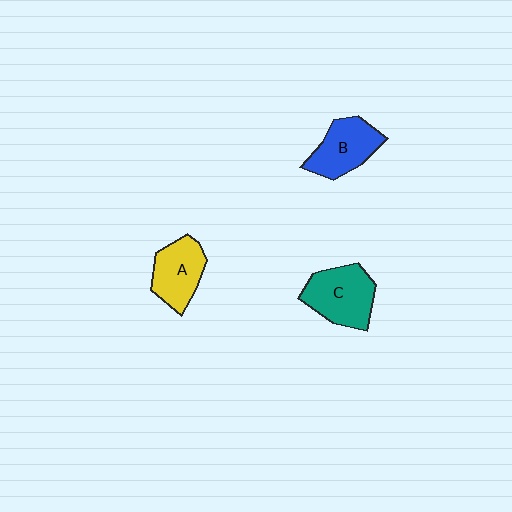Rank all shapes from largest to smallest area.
From largest to smallest: C (teal), B (blue), A (yellow).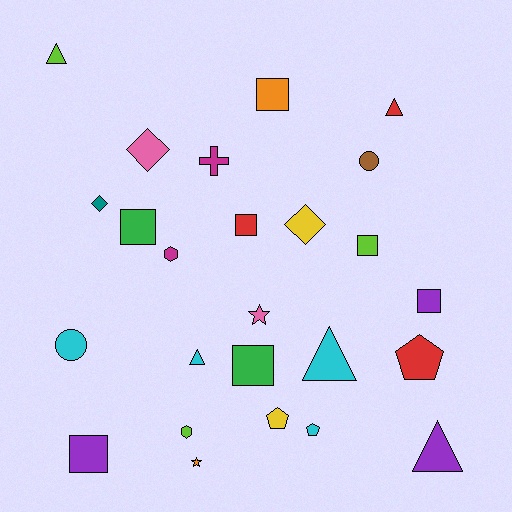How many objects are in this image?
There are 25 objects.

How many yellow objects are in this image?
There are 2 yellow objects.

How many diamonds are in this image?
There are 3 diamonds.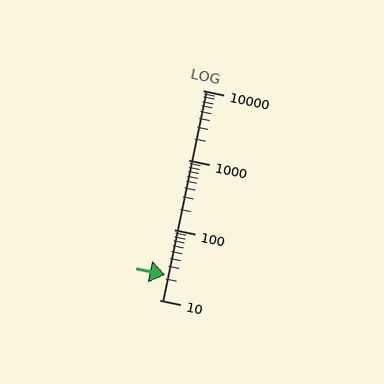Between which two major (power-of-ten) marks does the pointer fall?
The pointer is between 10 and 100.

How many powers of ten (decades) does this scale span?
The scale spans 3 decades, from 10 to 10000.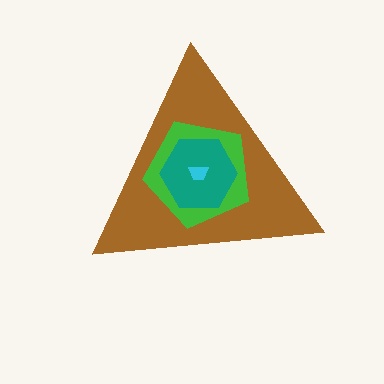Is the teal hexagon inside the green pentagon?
Yes.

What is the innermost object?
The cyan trapezoid.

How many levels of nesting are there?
4.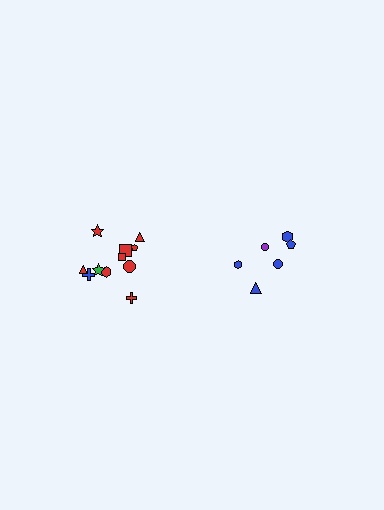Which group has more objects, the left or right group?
The left group.